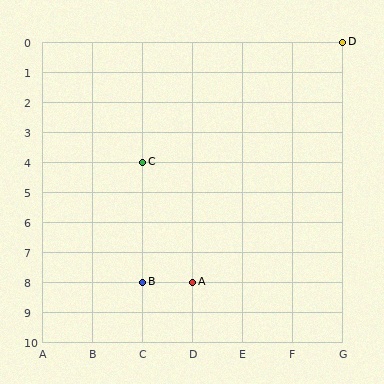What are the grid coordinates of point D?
Point D is at grid coordinates (G, 0).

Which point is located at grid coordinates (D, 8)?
Point A is at (D, 8).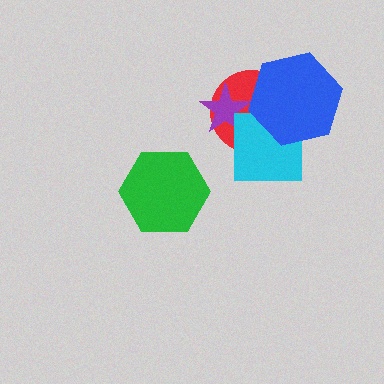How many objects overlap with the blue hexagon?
2 objects overlap with the blue hexagon.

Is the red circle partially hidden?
Yes, it is partially covered by another shape.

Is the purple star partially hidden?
No, no other shape covers it.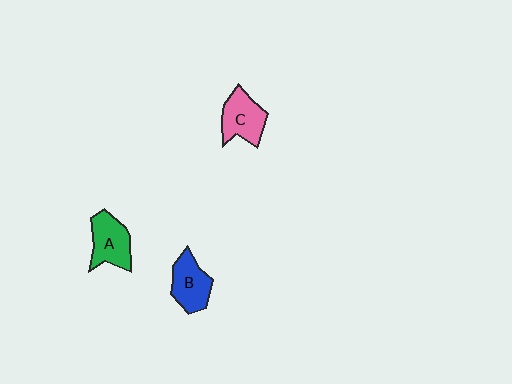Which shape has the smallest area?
Shape B (blue).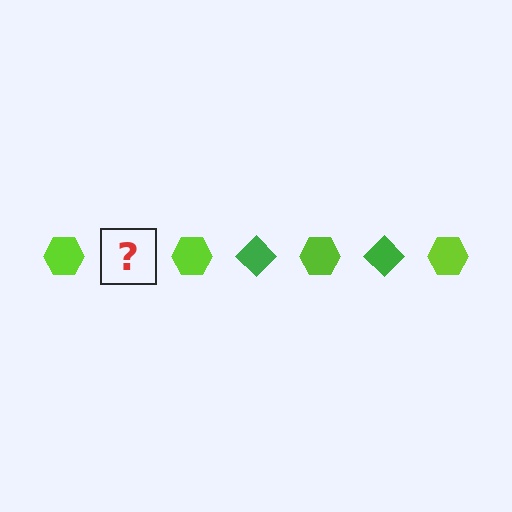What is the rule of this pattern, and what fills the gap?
The rule is that the pattern alternates between lime hexagon and green diamond. The gap should be filled with a green diamond.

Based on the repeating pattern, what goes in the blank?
The blank should be a green diamond.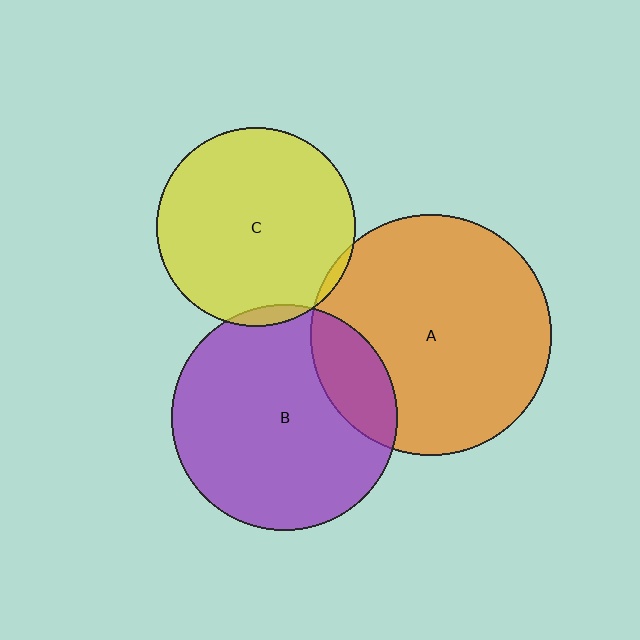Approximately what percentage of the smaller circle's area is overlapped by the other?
Approximately 5%.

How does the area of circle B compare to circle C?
Approximately 1.3 times.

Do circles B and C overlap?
Yes.